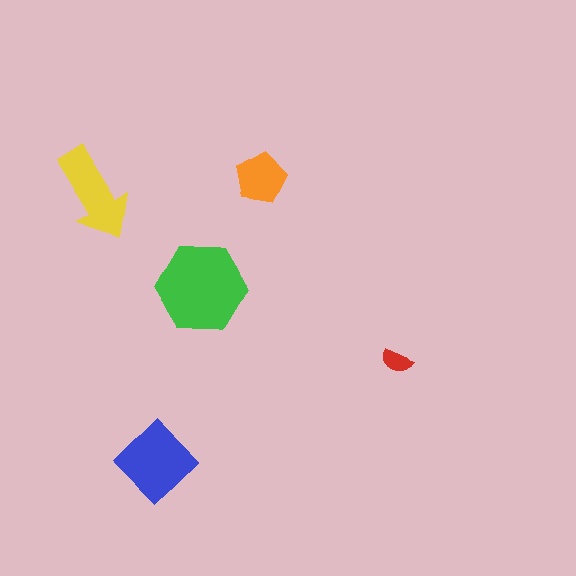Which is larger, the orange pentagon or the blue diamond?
The blue diamond.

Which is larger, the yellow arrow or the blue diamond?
The blue diamond.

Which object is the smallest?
The red semicircle.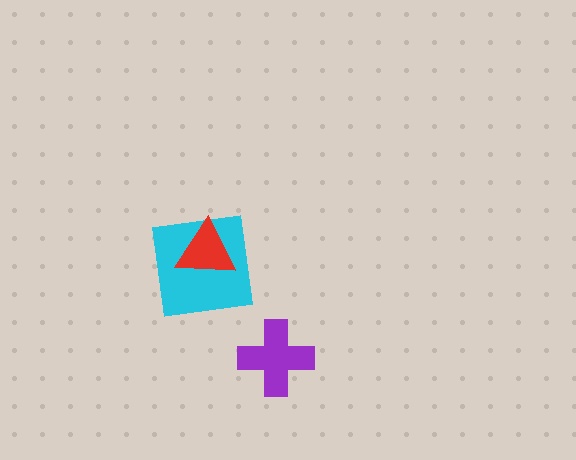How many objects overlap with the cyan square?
1 object overlaps with the cyan square.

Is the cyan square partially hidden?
Yes, it is partially covered by another shape.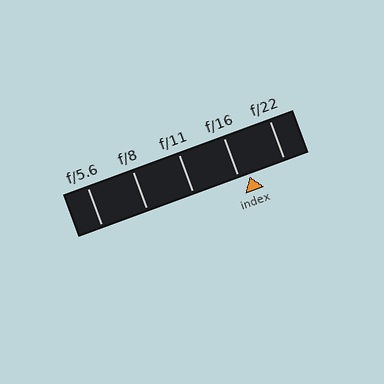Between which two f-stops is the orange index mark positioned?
The index mark is between f/16 and f/22.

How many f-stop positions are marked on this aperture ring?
There are 5 f-stop positions marked.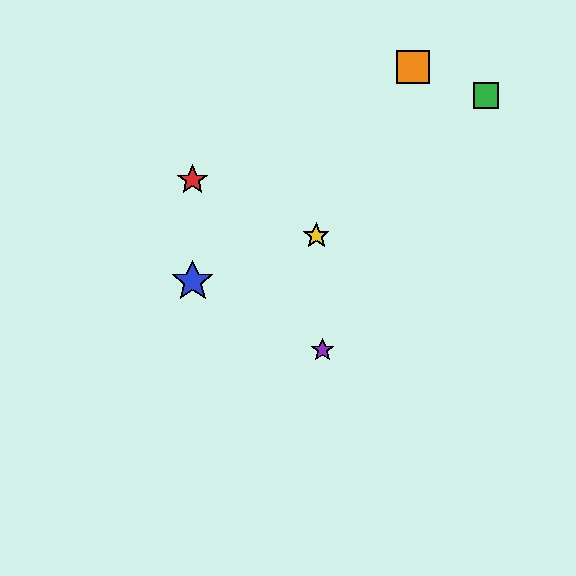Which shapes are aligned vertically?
The red star, the blue star are aligned vertically.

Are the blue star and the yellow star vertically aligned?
No, the blue star is at x≈193 and the yellow star is at x≈316.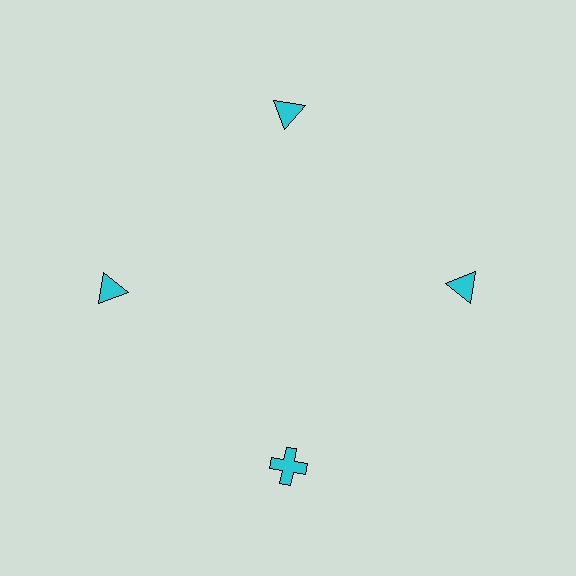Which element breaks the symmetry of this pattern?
The cyan cross at roughly the 6 o'clock position breaks the symmetry. All other shapes are cyan triangles.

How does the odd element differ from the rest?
It has a different shape: cross instead of triangle.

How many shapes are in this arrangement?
There are 4 shapes arranged in a ring pattern.